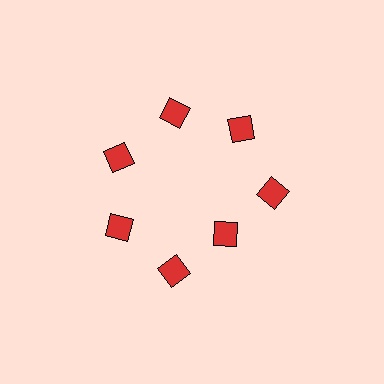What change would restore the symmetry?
The symmetry would be restored by moving it outward, back onto the ring so that all 7 diamonds sit at equal angles and equal distance from the center.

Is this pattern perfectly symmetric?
No. The 7 red diamonds are arranged in a ring, but one element near the 5 o'clock position is pulled inward toward the center, breaking the 7-fold rotational symmetry.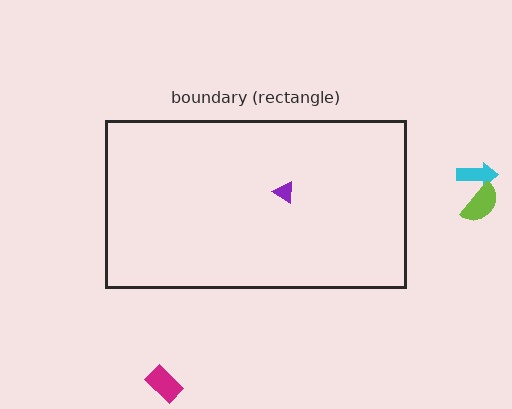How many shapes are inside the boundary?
1 inside, 3 outside.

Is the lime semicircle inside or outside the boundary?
Outside.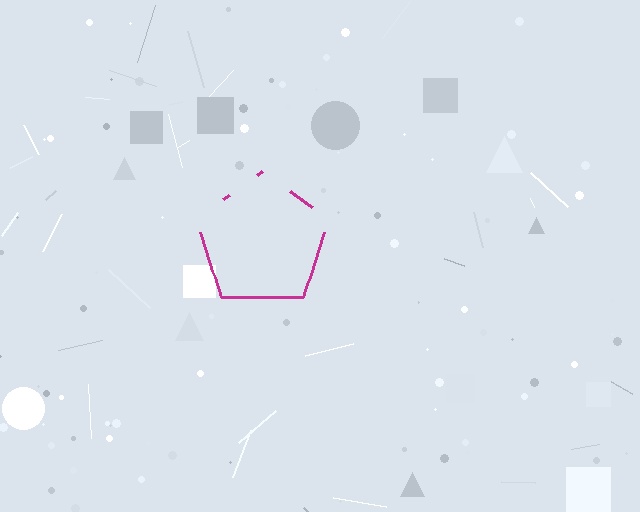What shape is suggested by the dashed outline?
The dashed outline suggests a pentagon.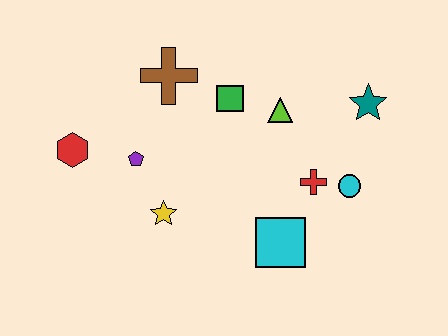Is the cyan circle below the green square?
Yes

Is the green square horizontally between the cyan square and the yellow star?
Yes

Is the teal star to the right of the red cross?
Yes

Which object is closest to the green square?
The lime triangle is closest to the green square.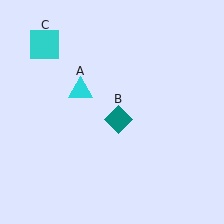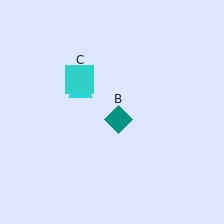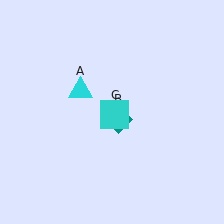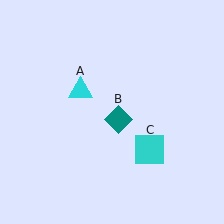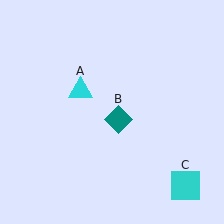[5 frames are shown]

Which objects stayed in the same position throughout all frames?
Cyan triangle (object A) and teal diamond (object B) remained stationary.